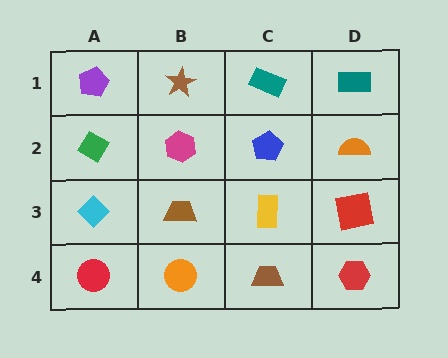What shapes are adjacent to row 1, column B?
A magenta hexagon (row 2, column B), a purple pentagon (row 1, column A), a teal rectangle (row 1, column C).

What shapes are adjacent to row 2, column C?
A teal rectangle (row 1, column C), a yellow rectangle (row 3, column C), a magenta hexagon (row 2, column B), an orange semicircle (row 2, column D).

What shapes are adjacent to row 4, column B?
A brown trapezoid (row 3, column B), a red circle (row 4, column A), a brown trapezoid (row 4, column C).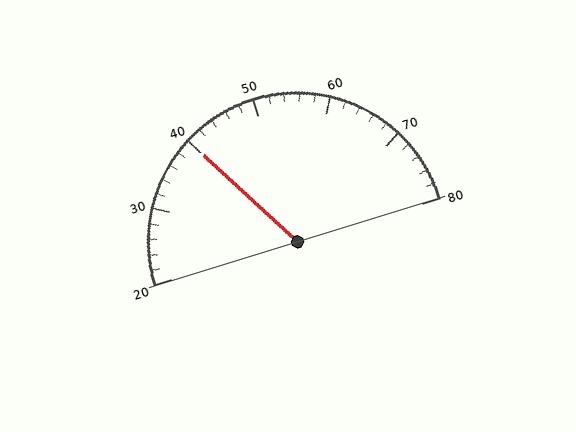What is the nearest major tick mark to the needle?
The nearest major tick mark is 40.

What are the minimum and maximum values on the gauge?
The gauge ranges from 20 to 80.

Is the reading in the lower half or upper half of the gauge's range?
The reading is in the lower half of the range (20 to 80).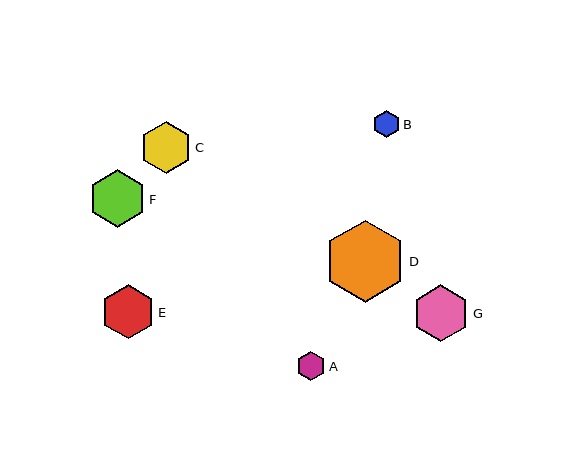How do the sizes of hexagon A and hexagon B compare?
Hexagon A and hexagon B are approximately the same size.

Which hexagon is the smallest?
Hexagon B is the smallest with a size of approximately 27 pixels.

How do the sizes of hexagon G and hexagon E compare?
Hexagon G and hexagon E are approximately the same size.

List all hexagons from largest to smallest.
From largest to smallest: D, F, G, E, C, A, B.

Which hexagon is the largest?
Hexagon D is the largest with a size of approximately 82 pixels.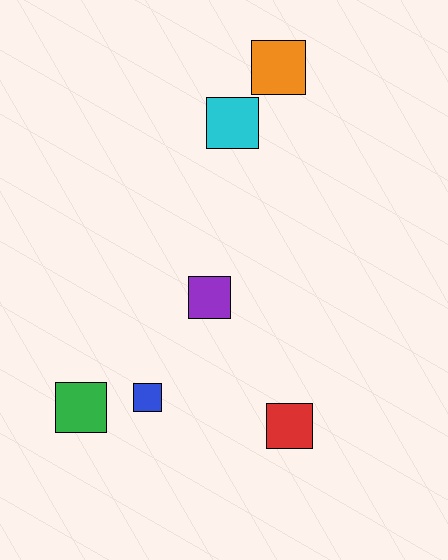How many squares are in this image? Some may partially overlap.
There are 6 squares.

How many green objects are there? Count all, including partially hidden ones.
There is 1 green object.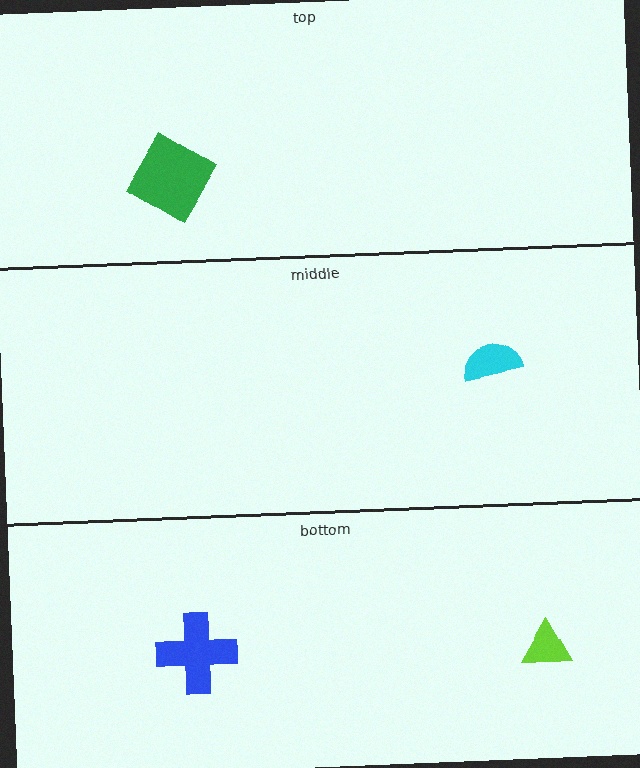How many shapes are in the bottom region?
2.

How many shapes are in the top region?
1.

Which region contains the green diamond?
The top region.